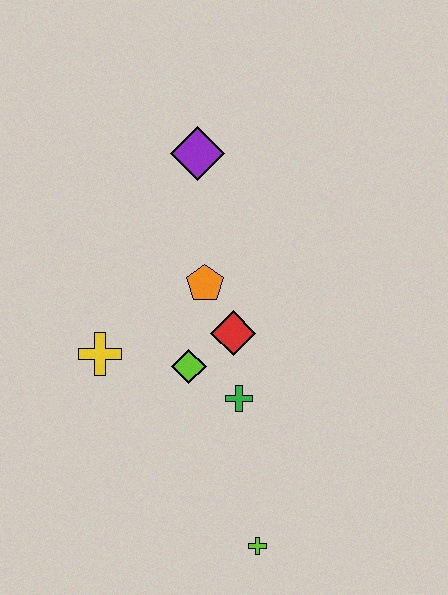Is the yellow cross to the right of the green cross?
No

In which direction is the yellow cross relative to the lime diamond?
The yellow cross is to the left of the lime diamond.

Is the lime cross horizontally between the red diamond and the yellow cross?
No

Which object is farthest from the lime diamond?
The purple diamond is farthest from the lime diamond.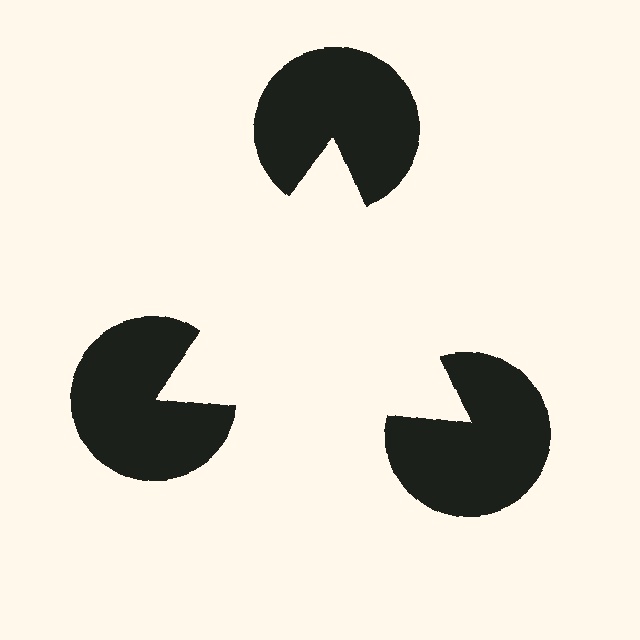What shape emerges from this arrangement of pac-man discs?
An illusory triangle — its edges are inferred from the aligned wedge cuts in the pac-man discs, not physically drawn.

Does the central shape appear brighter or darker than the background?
It typically appears slightly brighter than the background, even though no actual brightness change is drawn.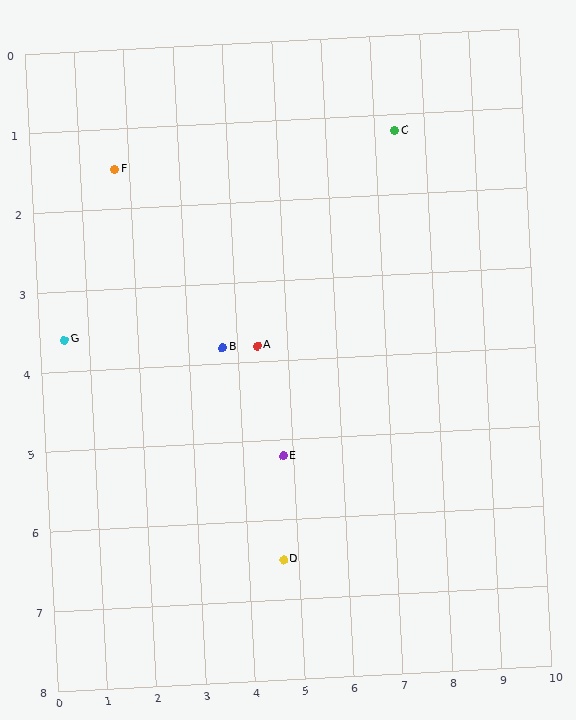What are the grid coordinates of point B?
Point B is at approximately (3.7, 3.8).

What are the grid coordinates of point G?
Point G is at approximately (0.5, 3.6).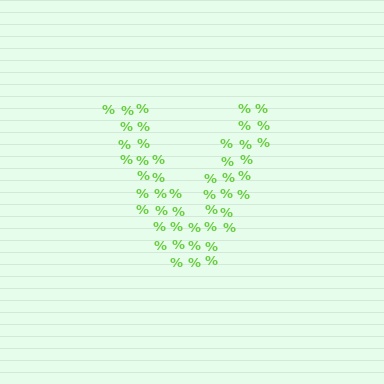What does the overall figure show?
The overall figure shows the letter V.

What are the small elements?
The small elements are percent signs.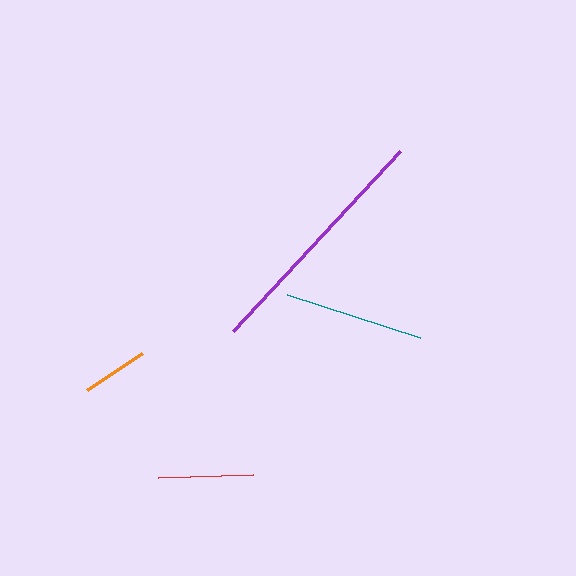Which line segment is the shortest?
The orange line is the shortest at approximately 66 pixels.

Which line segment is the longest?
The purple line is the longest at approximately 246 pixels.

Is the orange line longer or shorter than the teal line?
The teal line is longer than the orange line.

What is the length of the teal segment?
The teal segment is approximately 141 pixels long.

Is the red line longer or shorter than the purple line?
The purple line is longer than the red line.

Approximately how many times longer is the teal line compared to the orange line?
The teal line is approximately 2.1 times the length of the orange line.